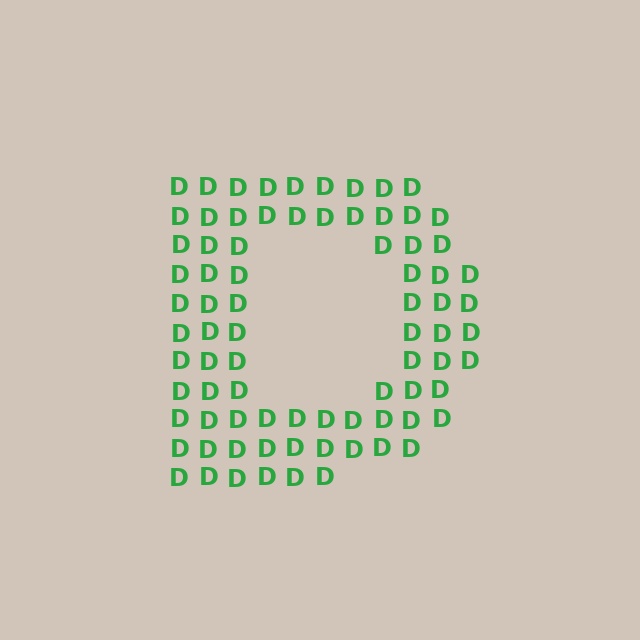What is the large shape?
The large shape is the letter D.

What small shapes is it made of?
It is made of small letter D's.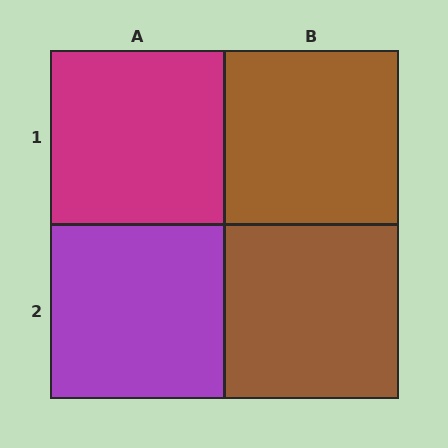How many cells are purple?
1 cell is purple.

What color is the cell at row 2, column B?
Brown.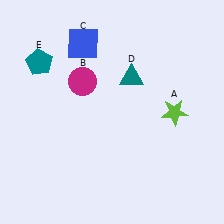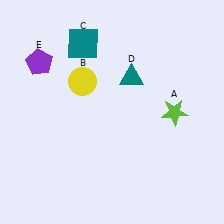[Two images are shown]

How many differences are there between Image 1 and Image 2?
There are 3 differences between the two images.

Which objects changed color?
B changed from magenta to yellow. C changed from blue to teal. E changed from teal to purple.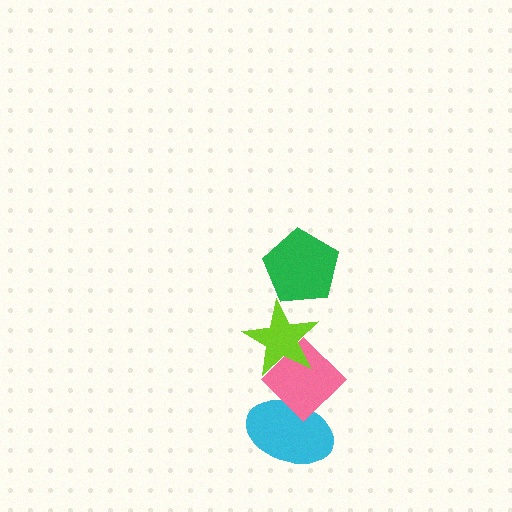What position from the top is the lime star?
The lime star is 2nd from the top.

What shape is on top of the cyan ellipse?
The pink diamond is on top of the cyan ellipse.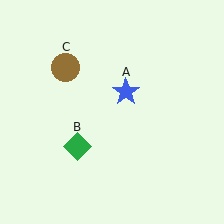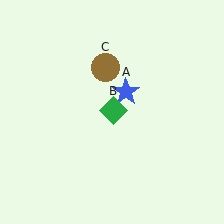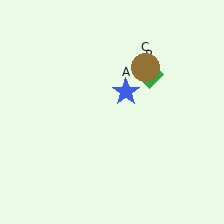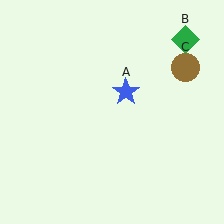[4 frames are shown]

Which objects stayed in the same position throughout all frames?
Blue star (object A) remained stationary.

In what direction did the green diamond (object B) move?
The green diamond (object B) moved up and to the right.